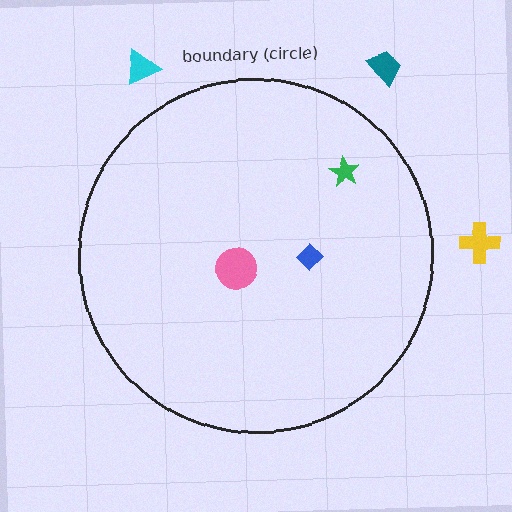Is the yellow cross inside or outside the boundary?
Outside.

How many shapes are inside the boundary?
3 inside, 3 outside.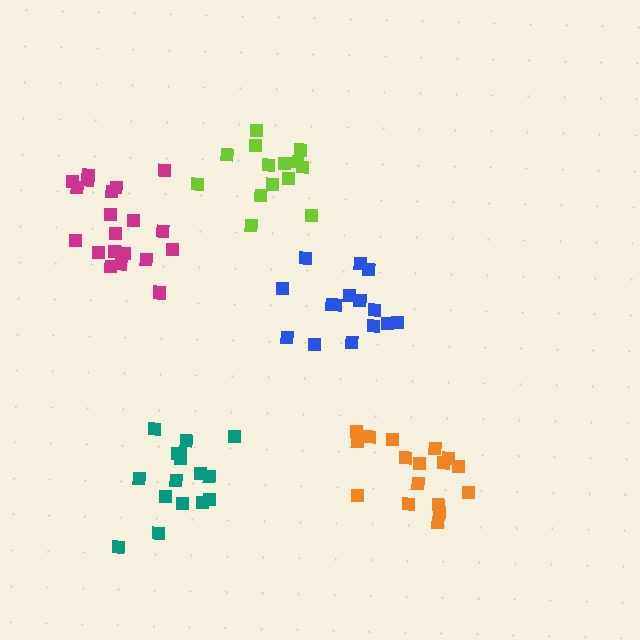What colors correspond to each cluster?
The clusters are colored: teal, blue, orange, lime, magenta.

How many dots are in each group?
Group 1: 16 dots, Group 2: 15 dots, Group 3: 17 dots, Group 4: 14 dots, Group 5: 20 dots (82 total).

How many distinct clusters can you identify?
There are 5 distinct clusters.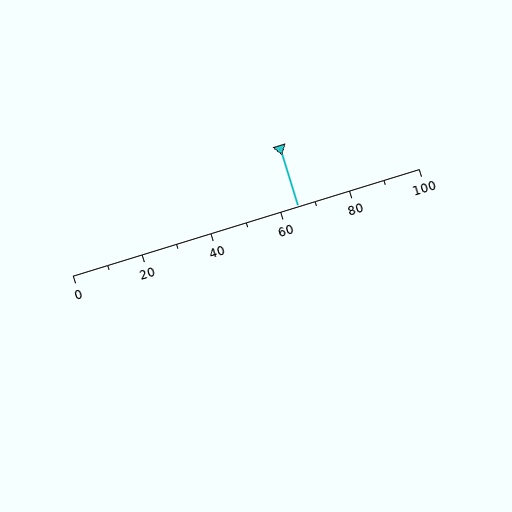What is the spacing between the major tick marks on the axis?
The major ticks are spaced 20 apart.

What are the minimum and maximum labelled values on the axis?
The axis runs from 0 to 100.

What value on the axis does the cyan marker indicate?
The marker indicates approximately 65.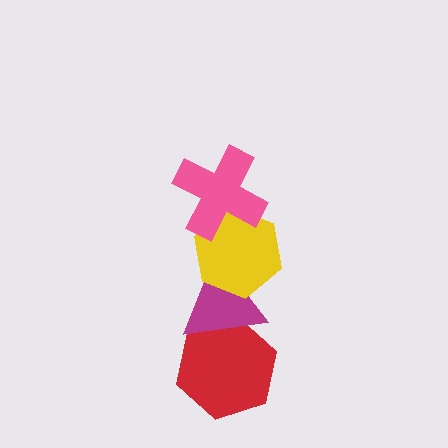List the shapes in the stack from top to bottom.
From top to bottom: the pink cross, the yellow hexagon, the magenta triangle, the red hexagon.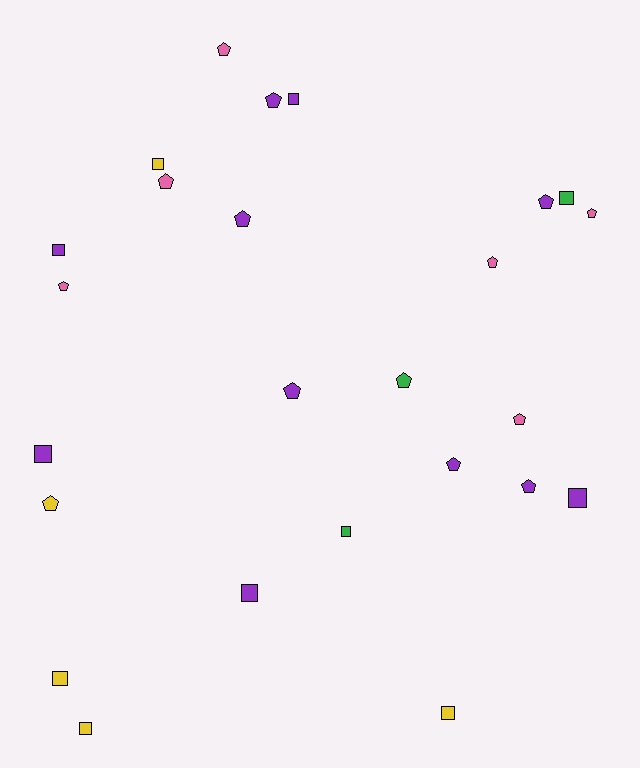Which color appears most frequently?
Purple, with 11 objects.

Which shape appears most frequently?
Pentagon, with 14 objects.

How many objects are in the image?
There are 25 objects.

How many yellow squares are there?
There are 4 yellow squares.